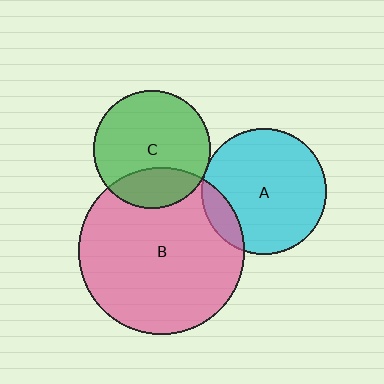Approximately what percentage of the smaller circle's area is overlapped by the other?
Approximately 25%.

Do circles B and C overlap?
Yes.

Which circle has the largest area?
Circle B (pink).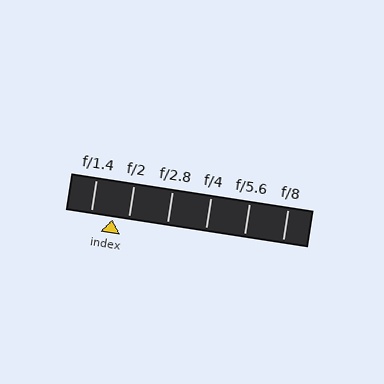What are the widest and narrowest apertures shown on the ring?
The widest aperture shown is f/1.4 and the narrowest is f/8.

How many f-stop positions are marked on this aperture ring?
There are 6 f-stop positions marked.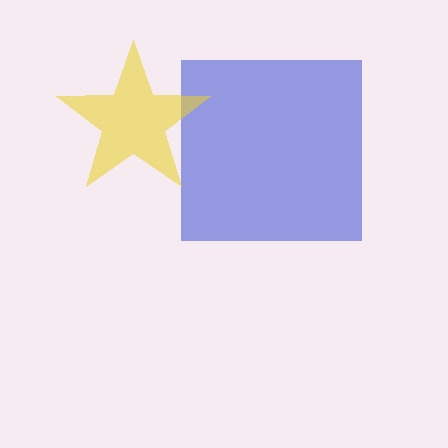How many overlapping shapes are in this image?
There are 2 overlapping shapes in the image.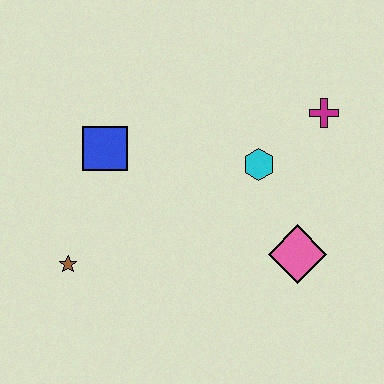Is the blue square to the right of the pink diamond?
No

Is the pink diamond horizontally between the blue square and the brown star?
No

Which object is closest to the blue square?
The brown star is closest to the blue square.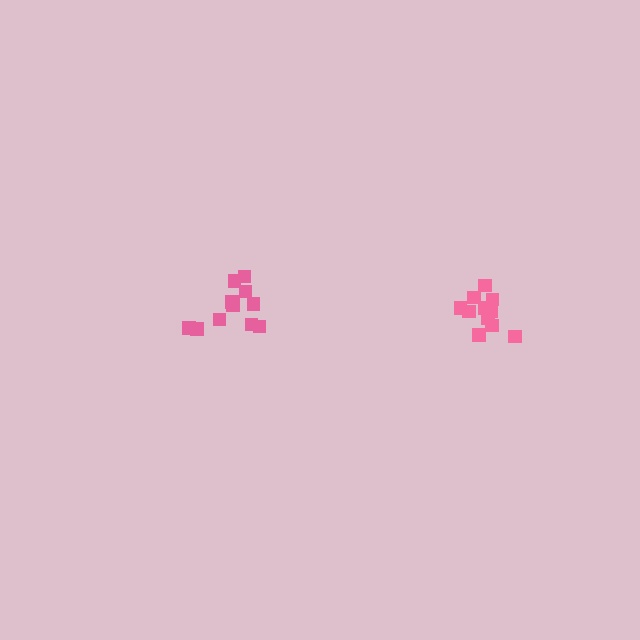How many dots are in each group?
Group 1: 11 dots, Group 2: 11 dots (22 total).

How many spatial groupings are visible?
There are 2 spatial groupings.